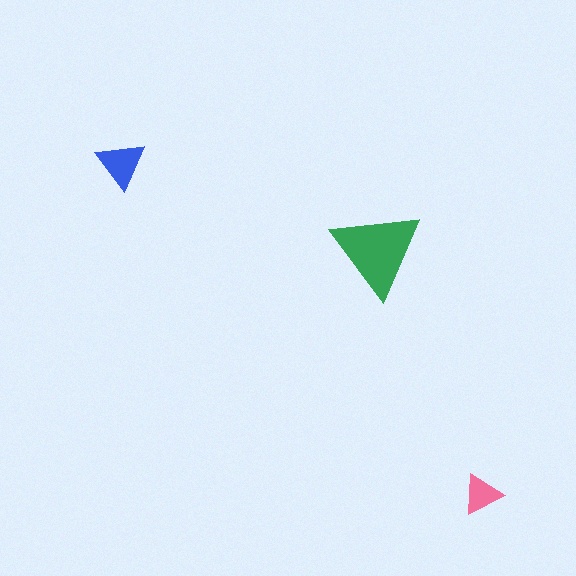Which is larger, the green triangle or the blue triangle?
The green one.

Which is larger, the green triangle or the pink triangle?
The green one.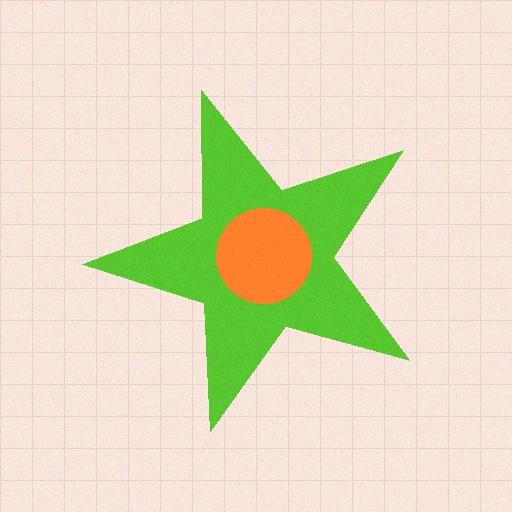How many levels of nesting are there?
2.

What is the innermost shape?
The orange circle.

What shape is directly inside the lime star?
The orange circle.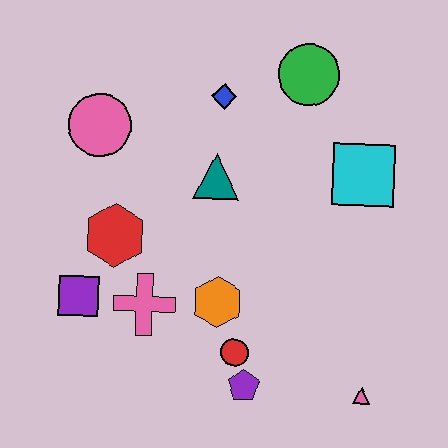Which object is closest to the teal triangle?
The blue diamond is closest to the teal triangle.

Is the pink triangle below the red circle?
Yes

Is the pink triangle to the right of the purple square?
Yes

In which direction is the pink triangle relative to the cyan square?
The pink triangle is below the cyan square.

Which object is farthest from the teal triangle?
The pink triangle is farthest from the teal triangle.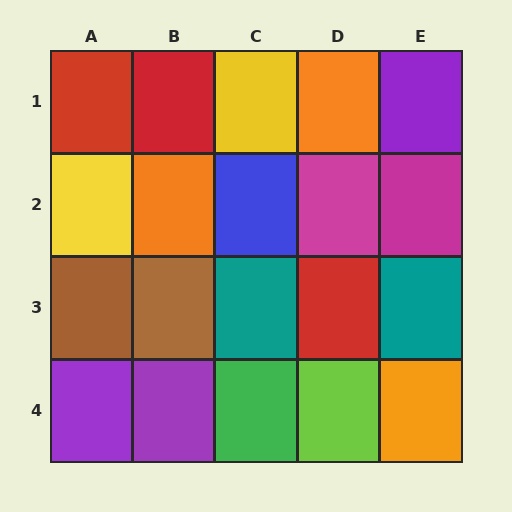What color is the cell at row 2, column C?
Blue.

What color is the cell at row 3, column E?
Teal.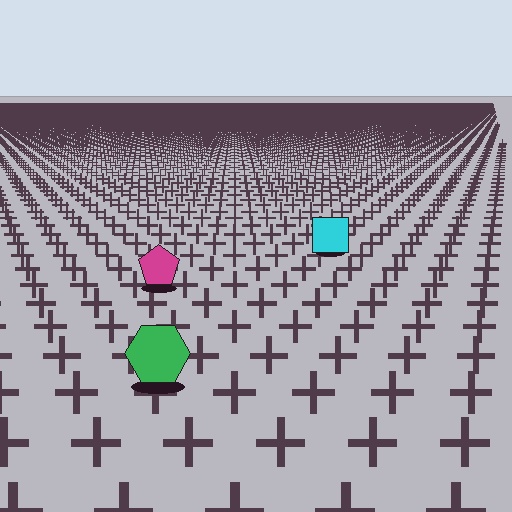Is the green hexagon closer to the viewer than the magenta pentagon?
Yes. The green hexagon is closer — you can tell from the texture gradient: the ground texture is coarser near it.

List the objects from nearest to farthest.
From nearest to farthest: the green hexagon, the magenta pentagon, the cyan square.